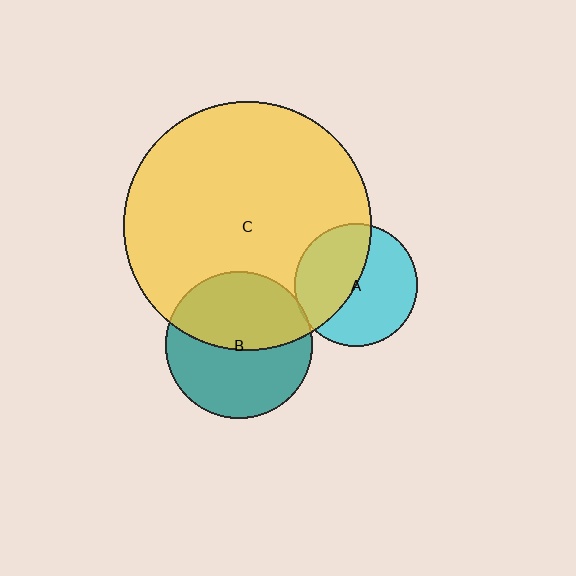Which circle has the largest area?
Circle C (yellow).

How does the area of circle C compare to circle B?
Approximately 2.9 times.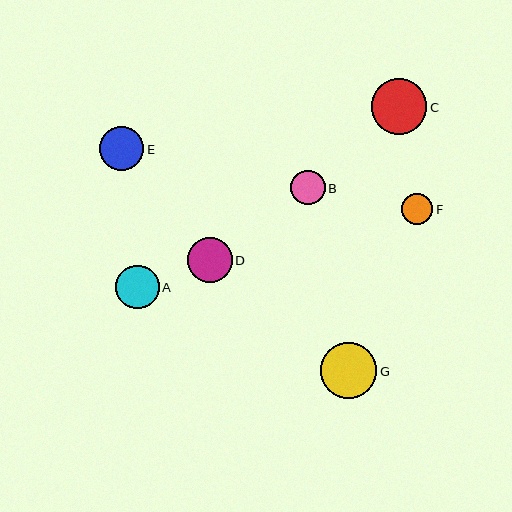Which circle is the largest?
Circle G is the largest with a size of approximately 57 pixels.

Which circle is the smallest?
Circle F is the smallest with a size of approximately 31 pixels.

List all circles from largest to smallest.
From largest to smallest: G, C, D, E, A, B, F.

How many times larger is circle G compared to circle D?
Circle G is approximately 1.3 times the size of circle D.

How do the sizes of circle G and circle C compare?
Circle G and circle C are approximately the same size.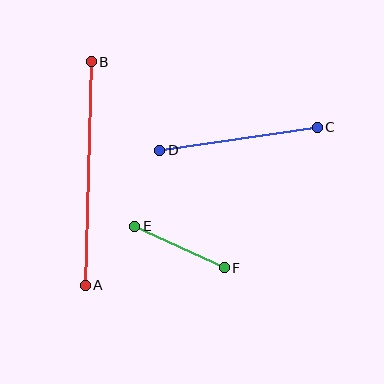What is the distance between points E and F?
The distance is approximately 99 pixels.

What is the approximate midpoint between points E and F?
The midpoint is at approximately (180, 247) pixels.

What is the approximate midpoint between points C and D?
The midpoint is at approximately (238, 139) pixels.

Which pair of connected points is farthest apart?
Points A and B are farthest apart.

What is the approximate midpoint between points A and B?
The midpoint is at approximately (88, 174) pixels.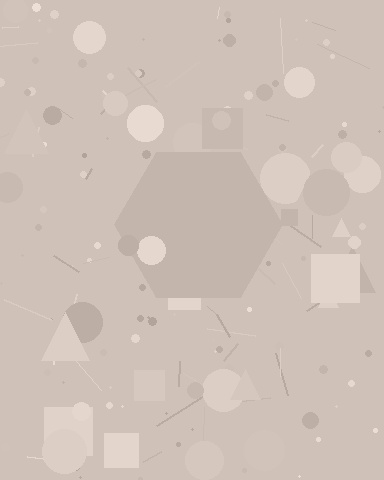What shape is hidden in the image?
A hexagon is hidden in the image.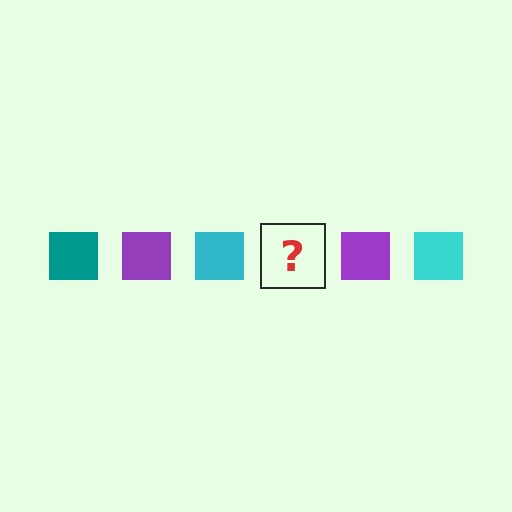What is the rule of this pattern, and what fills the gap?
The rule is that the pattern cycles through teal, purple, cyan squares. The gap should be filled with a teal square.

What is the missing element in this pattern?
The missing element is a teal square.